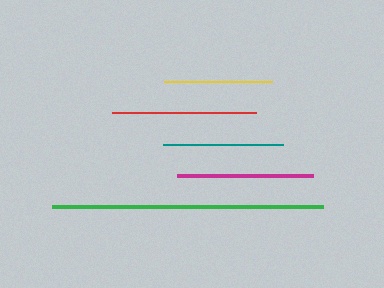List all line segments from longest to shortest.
From longest to shortest: green, red, magenta, teal, yellow.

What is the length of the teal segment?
The teal segment is approximately 120 pixels long.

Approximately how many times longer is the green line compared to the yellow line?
The green line is approximately 2.5 times the length of the yellow line.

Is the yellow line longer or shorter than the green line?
The green line is longer than the yellow line.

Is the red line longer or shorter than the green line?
The green line is longer than the red line.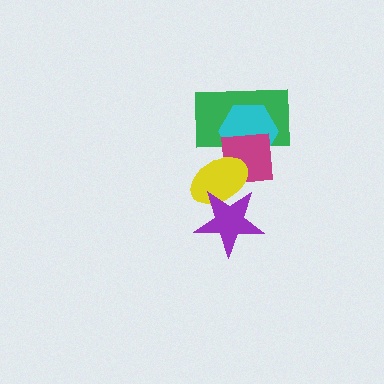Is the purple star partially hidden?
No, no other shape covers it.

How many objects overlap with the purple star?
1 object overlaps with the purple star.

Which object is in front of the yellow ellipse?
The purple star is in front of the yellow ellipse.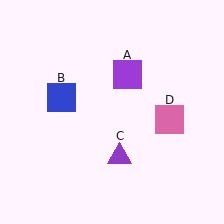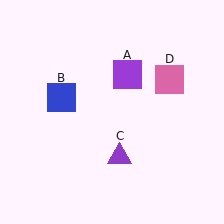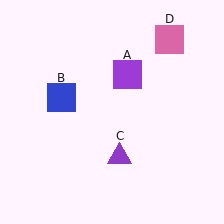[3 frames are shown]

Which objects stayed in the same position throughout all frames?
Purple square (object A) and blue square (object B) and purple triangle (object C) remained stationary.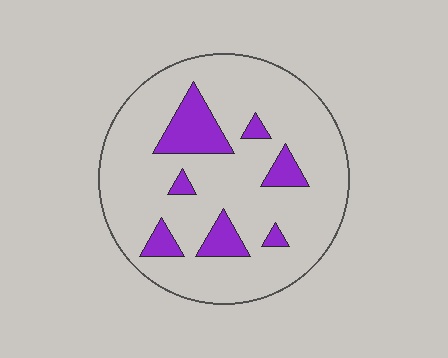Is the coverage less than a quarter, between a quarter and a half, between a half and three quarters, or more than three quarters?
Less than a quarter.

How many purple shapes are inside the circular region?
7.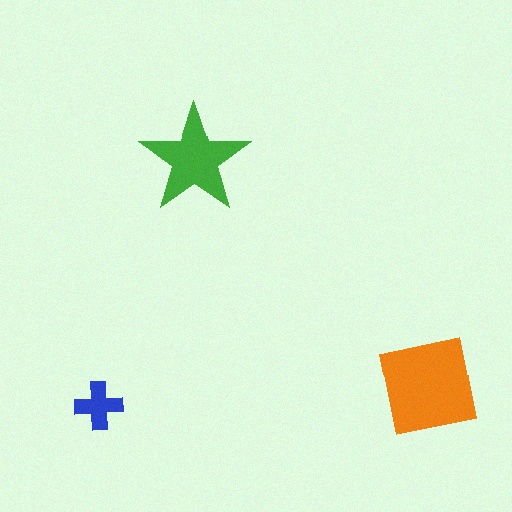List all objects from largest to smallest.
The orange square, the green star, the blue cross.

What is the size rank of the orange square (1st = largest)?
1st.